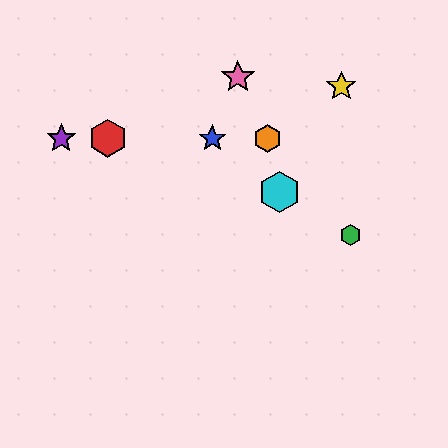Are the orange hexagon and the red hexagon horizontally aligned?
Yes, both are at y≈138.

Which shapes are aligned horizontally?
The red hexagon, the blue star, the purple star, the orange hexagon are aligned horizontally.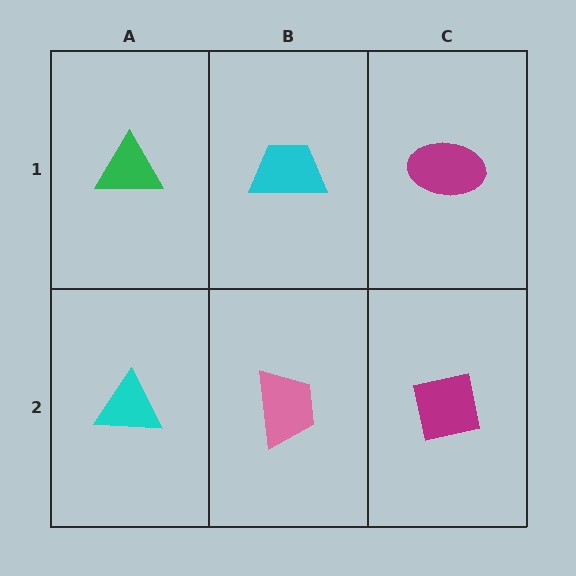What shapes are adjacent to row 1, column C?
A magenta square (row 2, column C), a cyan trapezoid (row 1, column B).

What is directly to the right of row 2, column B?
A magenta square.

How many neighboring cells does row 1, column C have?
2.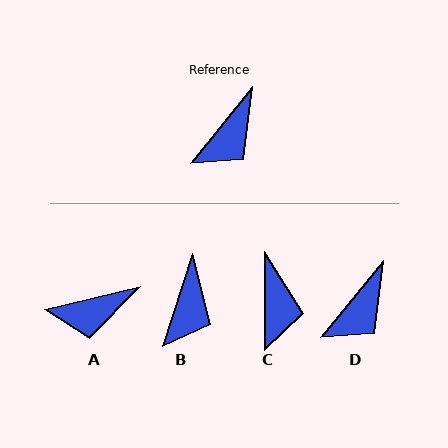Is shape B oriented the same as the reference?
No, it is off by about 21 degrees.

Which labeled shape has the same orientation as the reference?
D.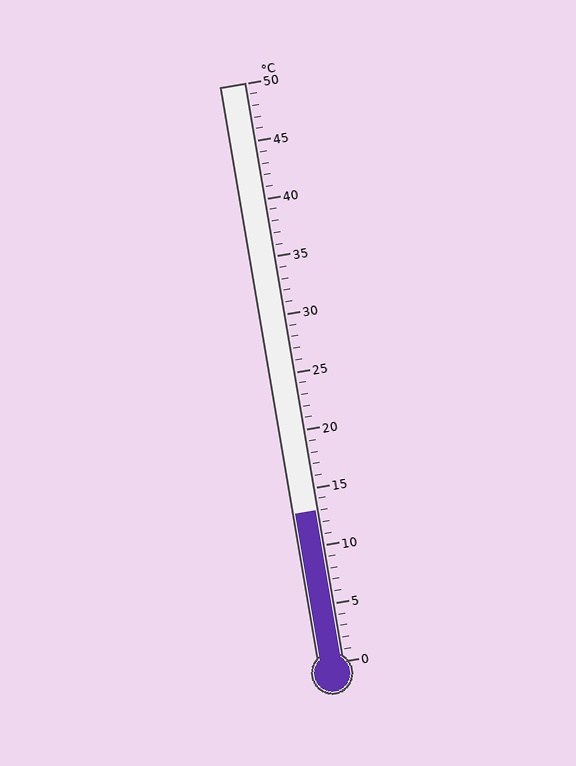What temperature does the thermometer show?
The thermometer shows approximately 13°C.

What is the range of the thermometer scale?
The thermometer scale ranges from 0°C to 50°C.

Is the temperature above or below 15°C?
The temperature is below 15°C.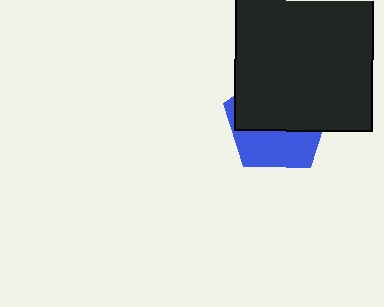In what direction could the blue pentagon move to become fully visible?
The blue pentagon could move down. That would shift it out from behind the black square entirely.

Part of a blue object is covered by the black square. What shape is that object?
It is a pentagon.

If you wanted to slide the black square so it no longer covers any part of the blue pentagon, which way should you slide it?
Slide it up — that is the most direct way to separate the two shapes.